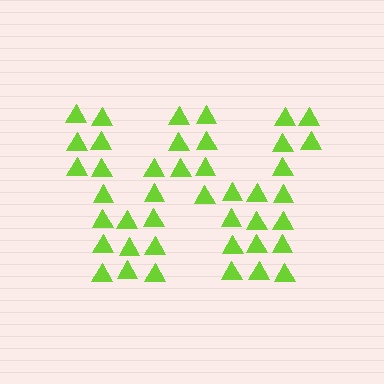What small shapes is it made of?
It is made of small triangles.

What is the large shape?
The large shape is the letter W.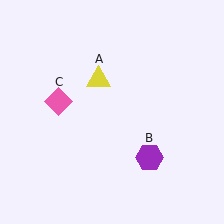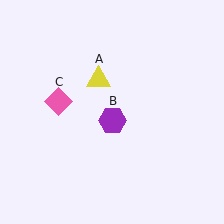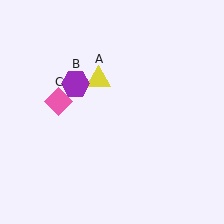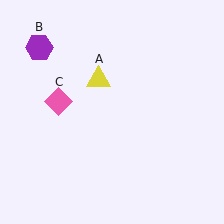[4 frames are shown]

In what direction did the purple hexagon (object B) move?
The purple hexagon (object B) moved up and to the left.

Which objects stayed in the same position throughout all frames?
Yellow triangle (object A) and pink diamond (object C) remained stationary.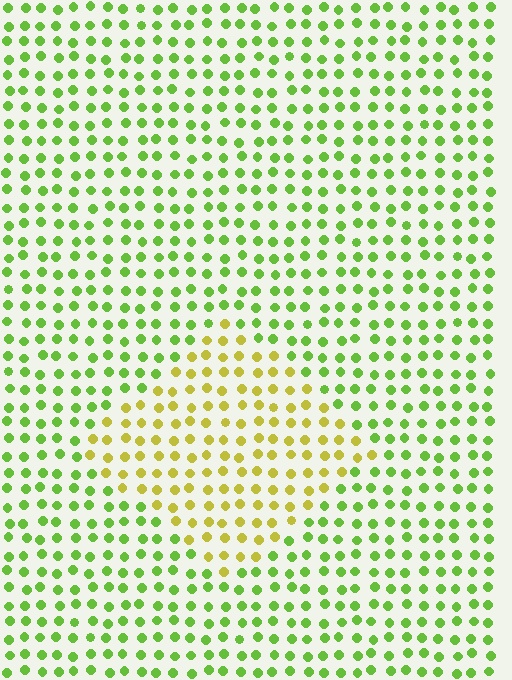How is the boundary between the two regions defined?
The boundary is defined purely by a slight shift in hue (about 41 degrees). Spacing, size, and orientation are identical on both sides.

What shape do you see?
I see a diamond.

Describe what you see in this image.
The image is filled with small lime elements in a uniform arrangement. A diamond-shaped region is visible where the elements are tinted to a slightly different hue, forming a subtle color boundary.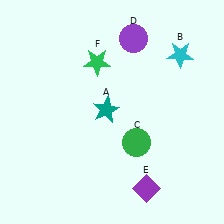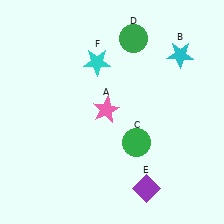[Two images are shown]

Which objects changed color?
A changed from teal to pink. D changed from purple to green. F changed from green to cyan.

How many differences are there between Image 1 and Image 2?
There are 3 differences between the two images.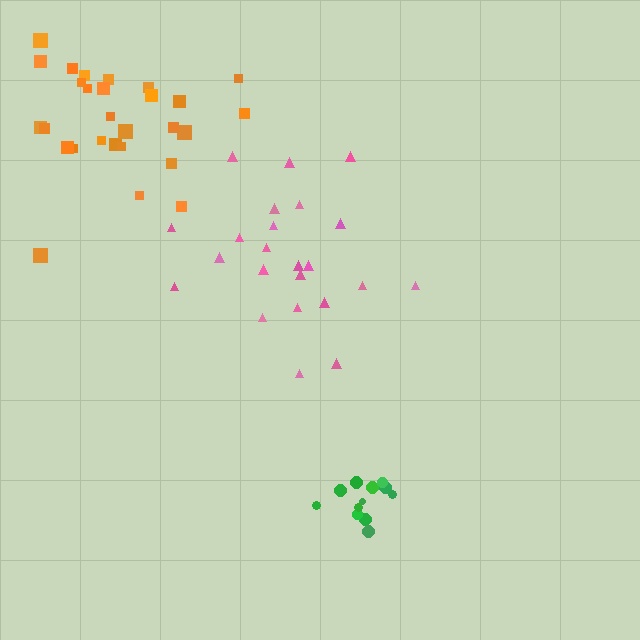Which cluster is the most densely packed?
Green.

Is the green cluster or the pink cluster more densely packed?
Green.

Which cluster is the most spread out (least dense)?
Pink.